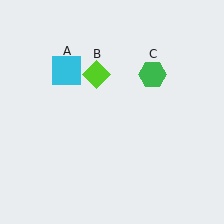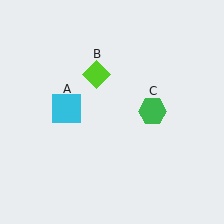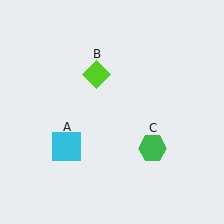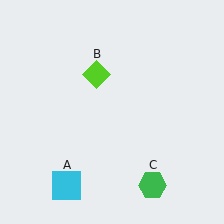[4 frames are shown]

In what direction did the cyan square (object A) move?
The cyan square (object A) moved down.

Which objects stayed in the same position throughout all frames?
Lime diamond (object B) remained stationary.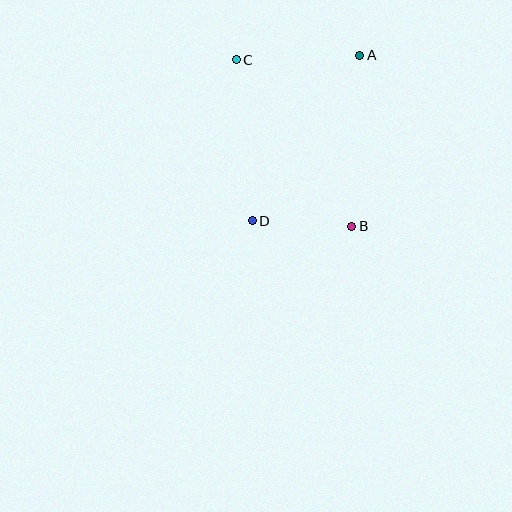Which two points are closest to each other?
Points B and D are closest to each other.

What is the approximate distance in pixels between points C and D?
The distance between C and D is approximately 161 pixels.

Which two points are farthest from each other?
Points B and C are farthest from each other.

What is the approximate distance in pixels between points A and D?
The distance between A and D is approximately 198 pixels.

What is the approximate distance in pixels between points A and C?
The distance between A and C is approximately 123 pixels.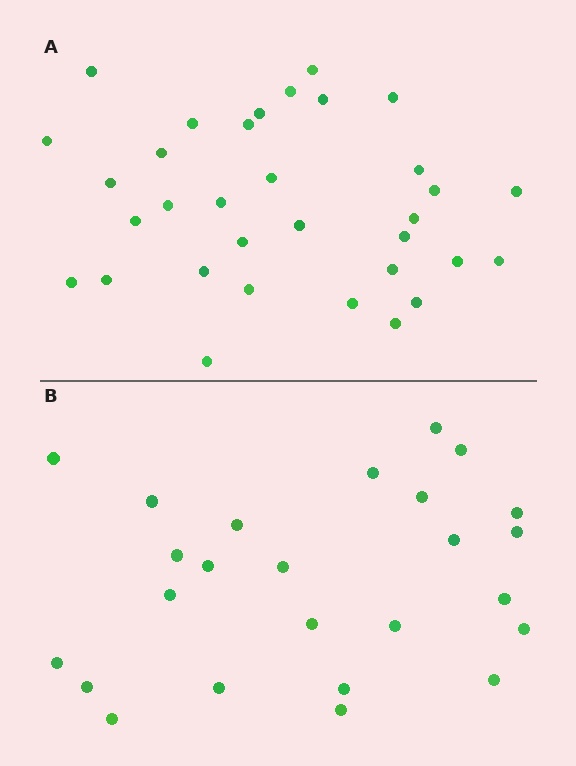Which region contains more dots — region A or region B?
Region A (the top region) has more dots.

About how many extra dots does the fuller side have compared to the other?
Region A has roughly 8 or so more dots than region B.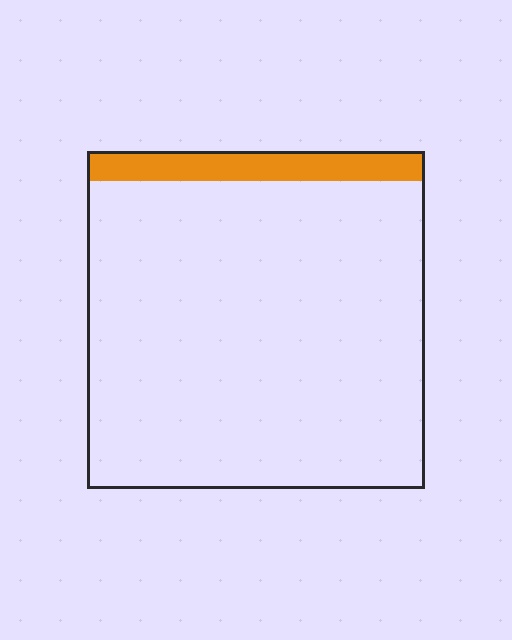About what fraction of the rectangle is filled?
About one tenth (1/10).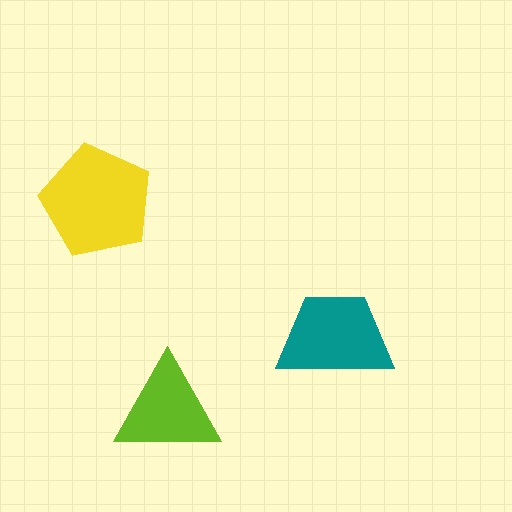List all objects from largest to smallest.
The yellow pentagon, the teal trapezoid, the lime triangle.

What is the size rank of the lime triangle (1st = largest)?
3rd.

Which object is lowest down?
The lime triangle is bottommost.